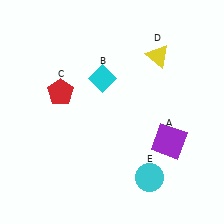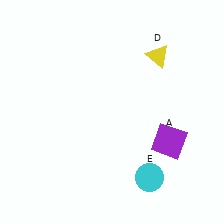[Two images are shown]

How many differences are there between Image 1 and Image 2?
There are 2 differences between the two images.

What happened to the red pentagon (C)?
The red pentagon (C) was removed in Image 2. It was in the top-left area of Image 1.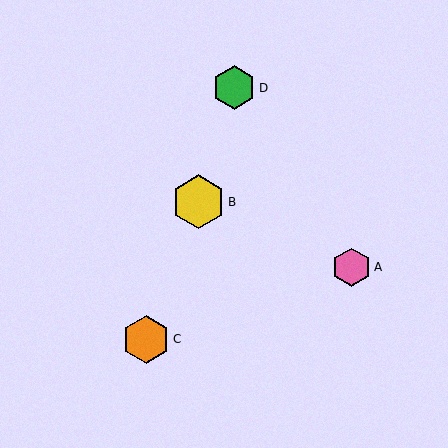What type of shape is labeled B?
Shape B is a yellow hexagon.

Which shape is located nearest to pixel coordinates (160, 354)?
The orange hexagon (labeled C) at (146, 340) is nearest to that location.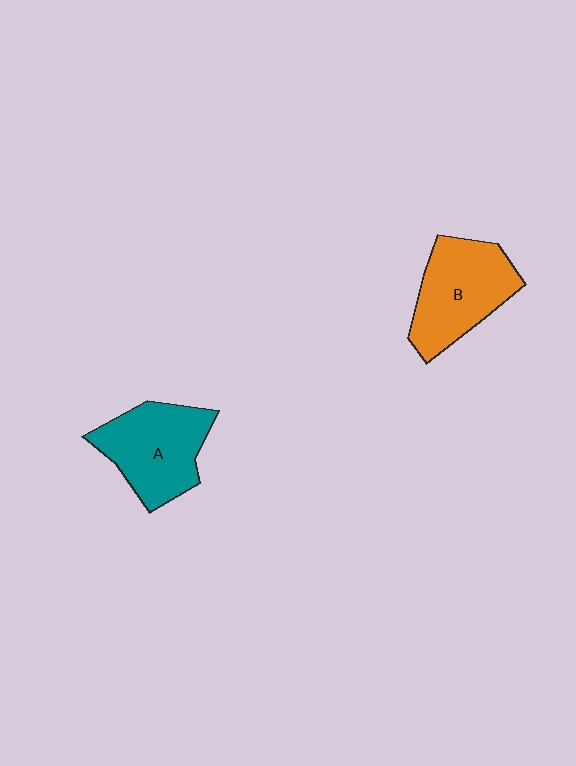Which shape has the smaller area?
Shape A (teal).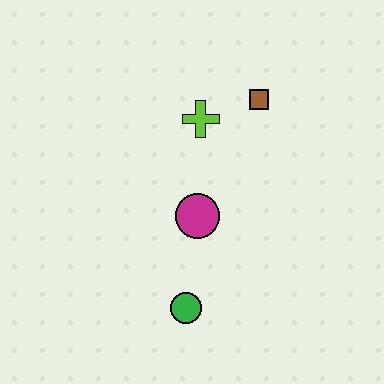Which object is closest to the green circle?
The magenta circle is closest to the green circle.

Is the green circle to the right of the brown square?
No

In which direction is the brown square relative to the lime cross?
The brown square is to the right of the lime cross.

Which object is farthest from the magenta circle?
The brown square is farthest from the magenta circle.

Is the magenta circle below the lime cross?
Yes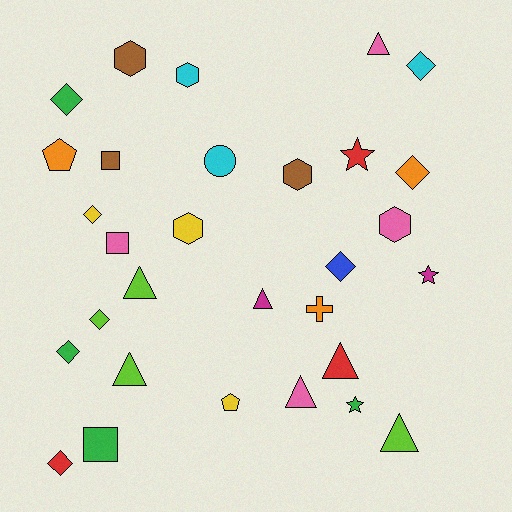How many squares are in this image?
There are 3 squares.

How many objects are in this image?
There are 30 objects.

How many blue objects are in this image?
There is 1 blue object.